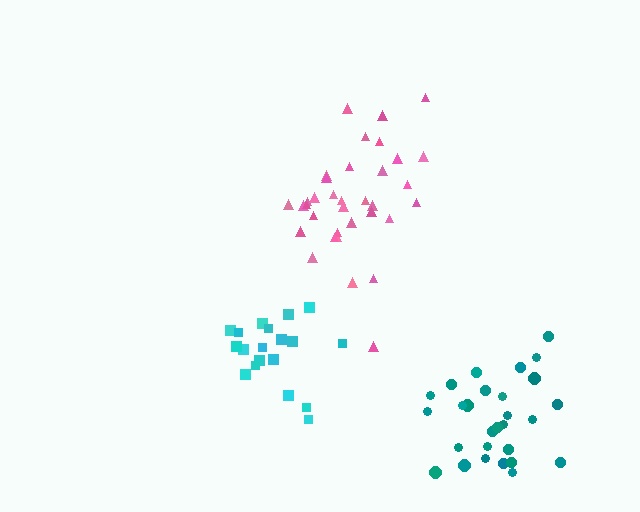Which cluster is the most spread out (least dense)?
Teal.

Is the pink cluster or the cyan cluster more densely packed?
Cyan.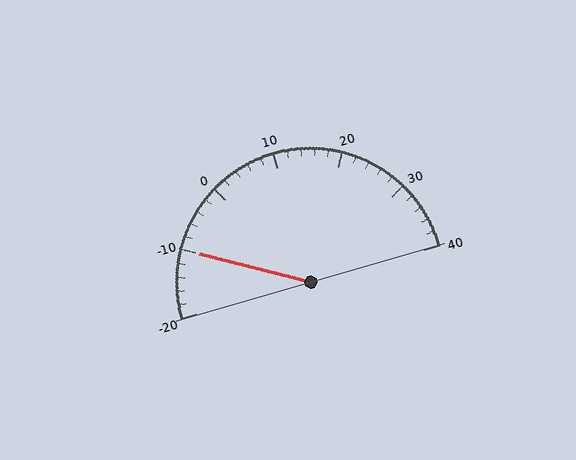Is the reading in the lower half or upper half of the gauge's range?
The reading is in the lower half of the range (-20 to 40).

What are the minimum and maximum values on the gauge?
The gauge ranges from -20 to 40.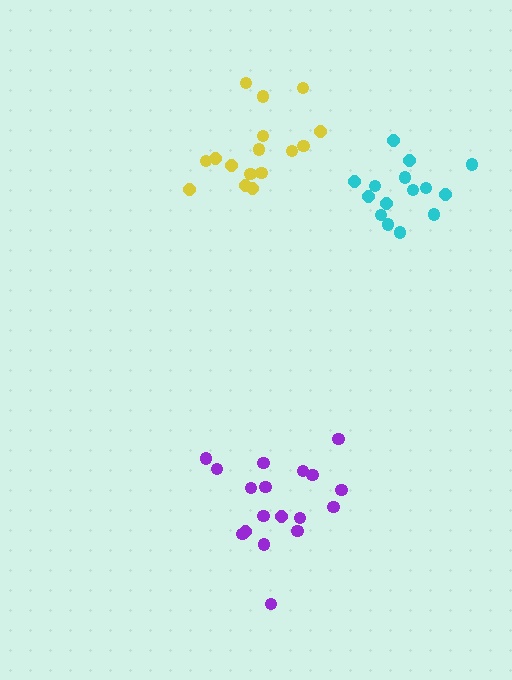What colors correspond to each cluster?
The clusters are colored: cyan, yellow, purple.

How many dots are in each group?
Group 1: 15 dots, Group 2: 16 dots, Group 3: 18 dots (49 total).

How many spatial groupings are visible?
There are 3 spatial groupings.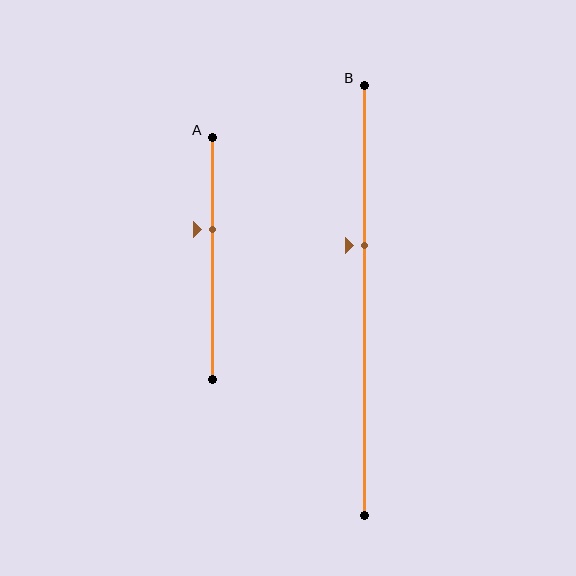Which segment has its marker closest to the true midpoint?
Segment A has its marker closest to the true midpoint.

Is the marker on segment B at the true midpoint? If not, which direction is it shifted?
No, the marker on segment B is shifted upward by about 13% of the segment length.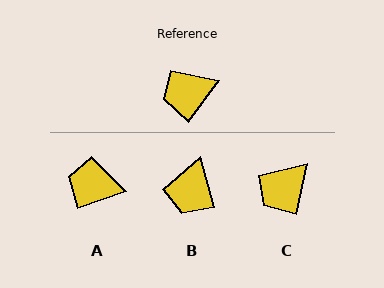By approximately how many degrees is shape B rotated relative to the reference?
Approximately 52 degrees counter-clockwise.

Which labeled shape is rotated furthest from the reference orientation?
B, about 52 degrees away.